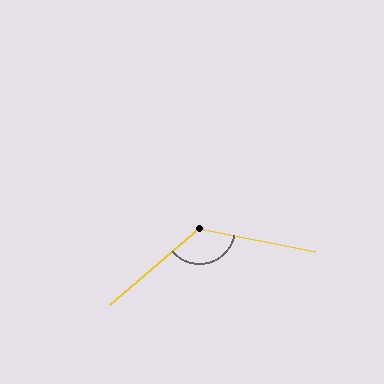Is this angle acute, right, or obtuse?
It is obtuse.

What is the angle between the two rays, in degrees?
Approximately 128 degrees.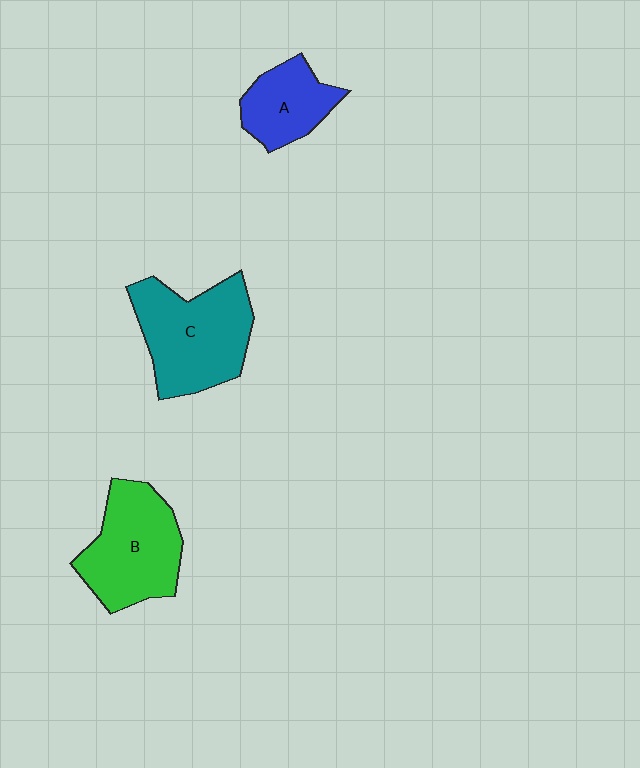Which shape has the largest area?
Shape C (teal).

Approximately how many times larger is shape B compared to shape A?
Approximately 1.6 times.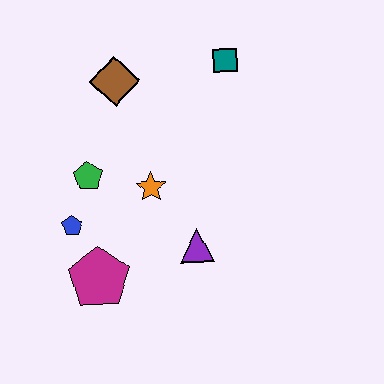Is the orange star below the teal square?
Yes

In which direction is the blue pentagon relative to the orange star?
The blue pentagon is to the left of the orange star.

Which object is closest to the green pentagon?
The blue pentagon is closest to the green pentagon.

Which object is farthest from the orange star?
The teal square is farthest from the orange star.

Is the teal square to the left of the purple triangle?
No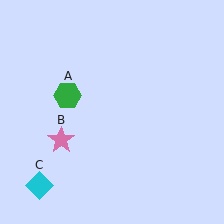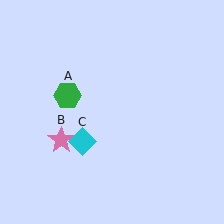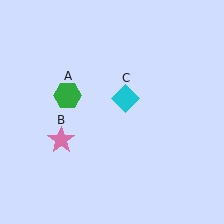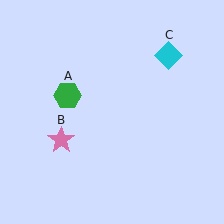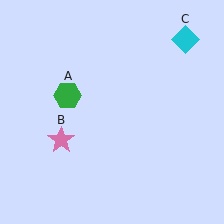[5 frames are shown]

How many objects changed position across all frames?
1 object changed position: cyan diamond (object C).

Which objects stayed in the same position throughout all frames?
Green hexagon (object A) and pink star (object B) remained stationary.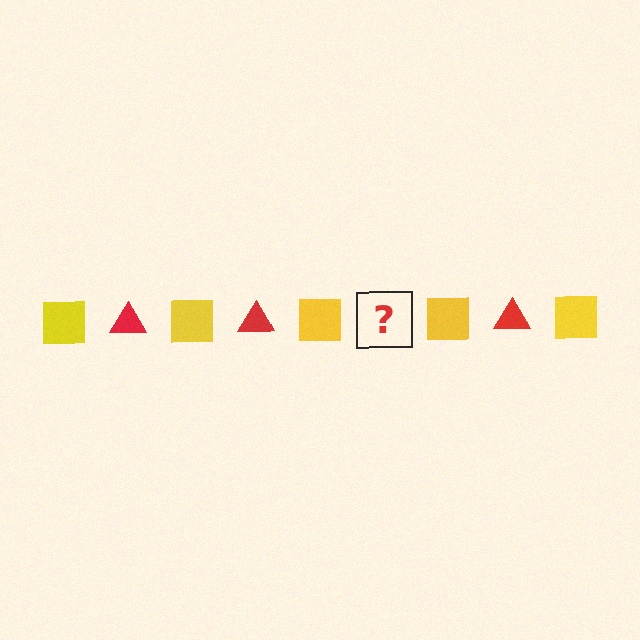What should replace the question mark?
The question mark should be replaced with a red triangle.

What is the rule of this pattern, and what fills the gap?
The rule is that the pattern alternates between yellow square and red triangle. The gap should be filled with a red triangle.